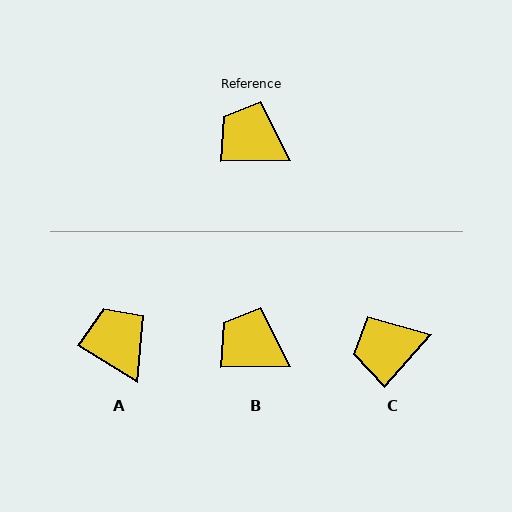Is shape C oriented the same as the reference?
No, it is off by about 48 degrees.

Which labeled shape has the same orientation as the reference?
B.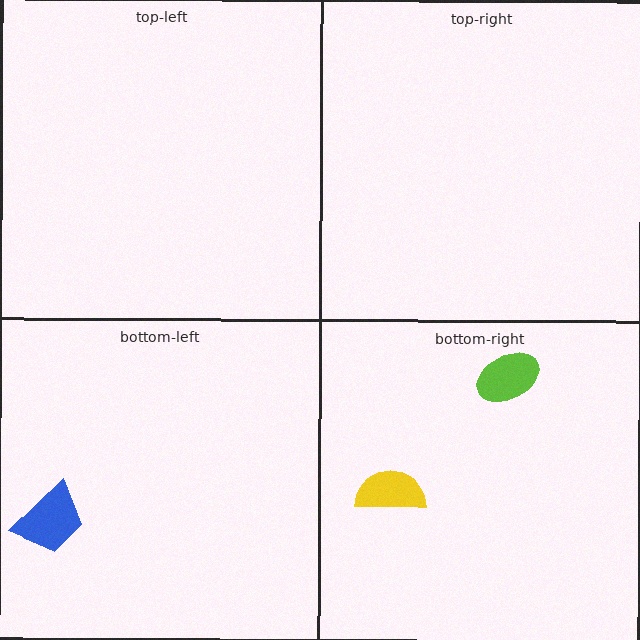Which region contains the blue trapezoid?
The bottom-left region.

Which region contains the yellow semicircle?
The bottom-right region.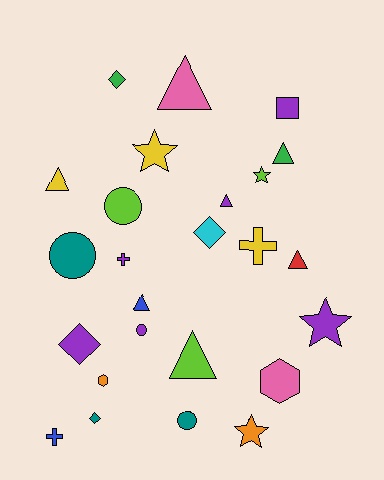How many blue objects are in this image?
There are 2 blue objects.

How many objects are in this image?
There are 25 objects.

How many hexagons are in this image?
There are 2 hexagons.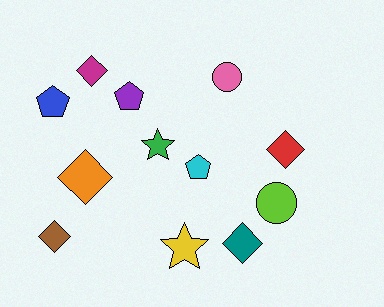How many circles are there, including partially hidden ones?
There are 2 circles.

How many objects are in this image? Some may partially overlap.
There are 12 objects.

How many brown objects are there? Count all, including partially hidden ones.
There is 1 brown object.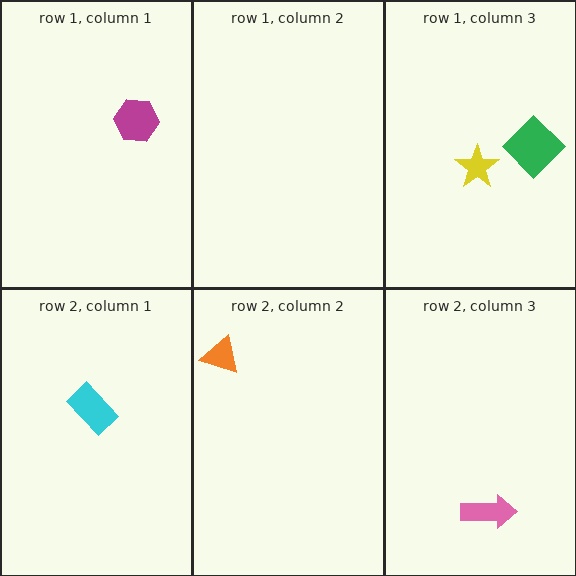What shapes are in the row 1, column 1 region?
The magenta hexagon.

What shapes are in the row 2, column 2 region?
The orange triangle.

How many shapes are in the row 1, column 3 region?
2.